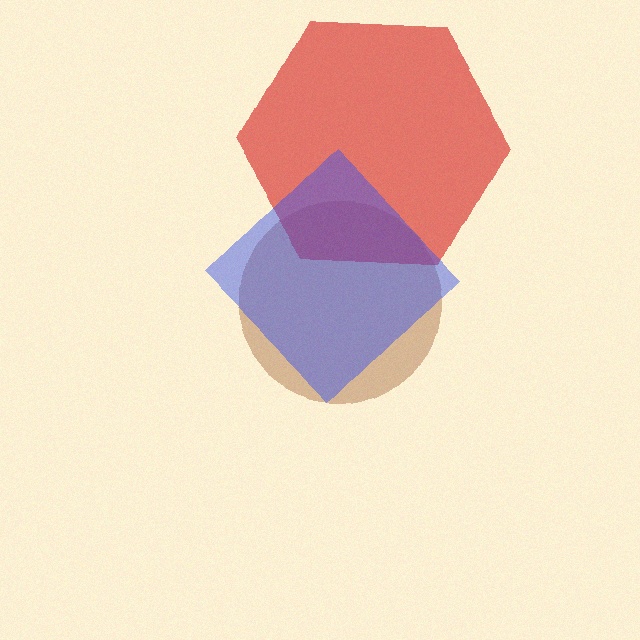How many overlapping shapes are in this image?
There are 3 overlapping shapes in the image.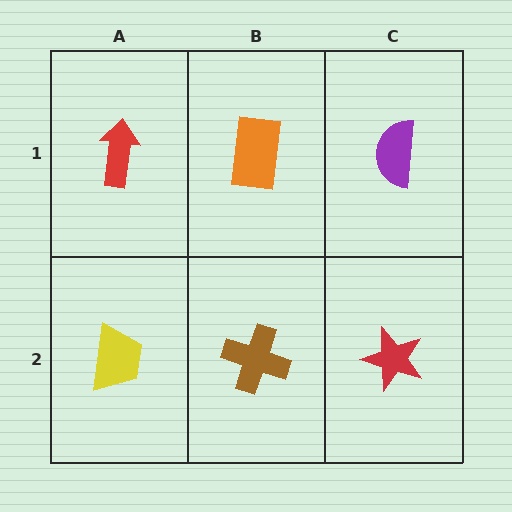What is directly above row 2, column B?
An orange rectangle.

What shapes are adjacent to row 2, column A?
A red arrow (row 1, column A), a brown cross (row 2, column B).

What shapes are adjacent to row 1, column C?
A red star (row 2, column C), an orange rectangle (row 1, column B).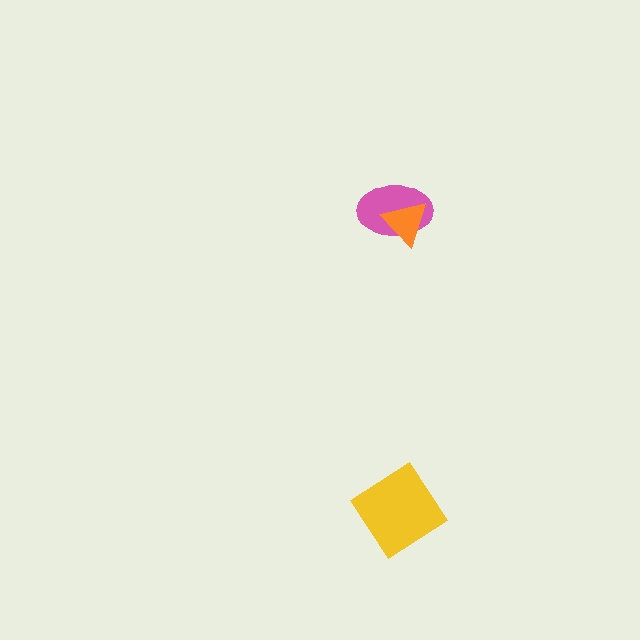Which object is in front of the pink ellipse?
The orange triangle is in front of the pink ellipse.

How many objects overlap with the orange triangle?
1 object overlaps with the orange triangle.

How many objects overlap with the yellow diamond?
0 objects overlap with the yellow diamond.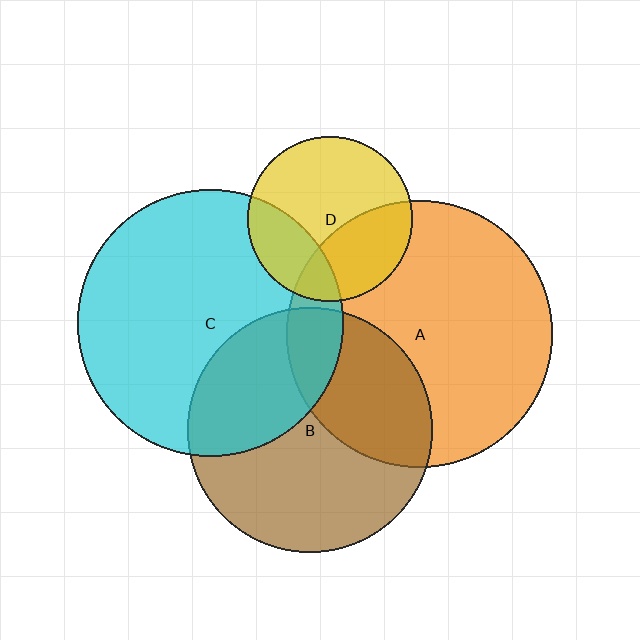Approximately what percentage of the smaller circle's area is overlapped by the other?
Approximately 25%.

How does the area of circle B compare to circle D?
Approximately 2.2 times.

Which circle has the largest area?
Circle C (cyan).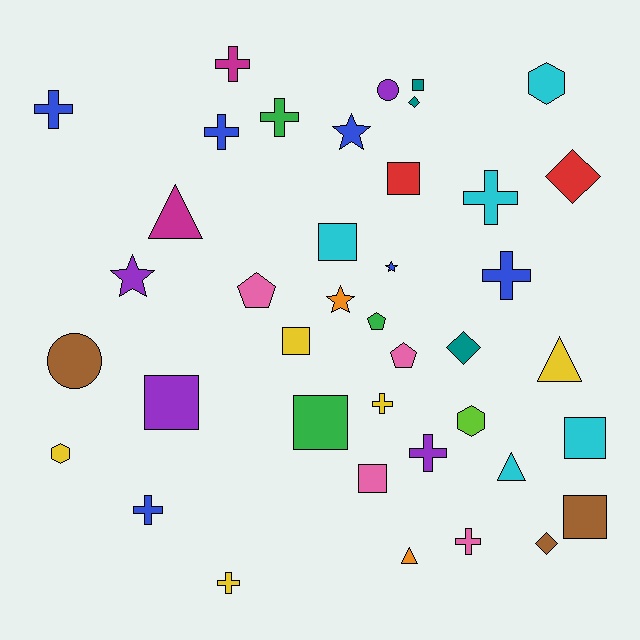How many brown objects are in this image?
There are 3 brown objects.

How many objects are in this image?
There are 40 objects.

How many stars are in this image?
There are 4 stars.